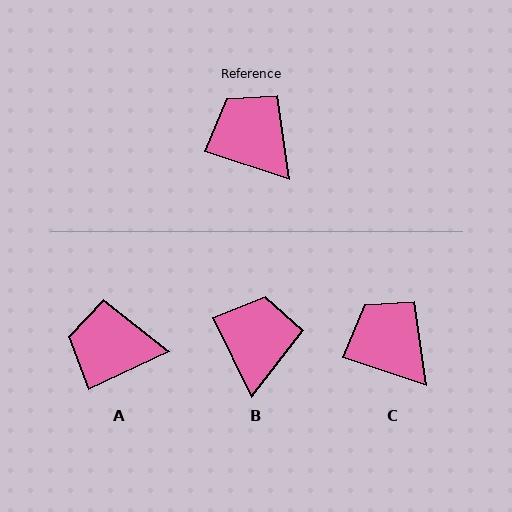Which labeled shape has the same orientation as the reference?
C.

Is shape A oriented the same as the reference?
No, it is off by about 43 degrees.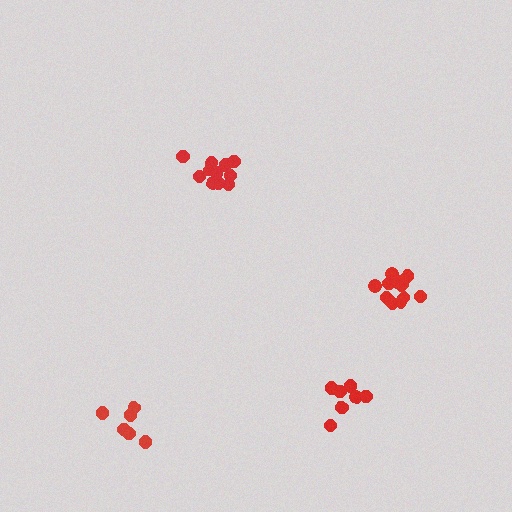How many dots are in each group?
Group 1: 12 dots, Group 2: 7 dots, Group 3: 6 dots, Group 4: 11 dots (36 total).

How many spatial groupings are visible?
There are 4 spatial groupings.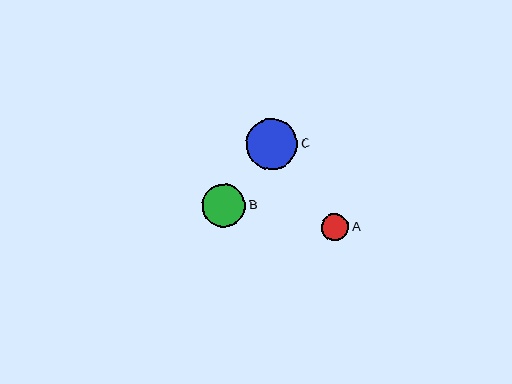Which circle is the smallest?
Circle A is the smallest with a size of approximately 27 pixels.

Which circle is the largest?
Circle C is the largest with a size of approximately 51 pixels.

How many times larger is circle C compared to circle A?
Circle C is approximately 1.9 times the size of circle A.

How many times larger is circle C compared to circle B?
Circle C is approximately 1.2 times the size of circle B.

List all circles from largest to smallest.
From largest to smallest: C, B, A.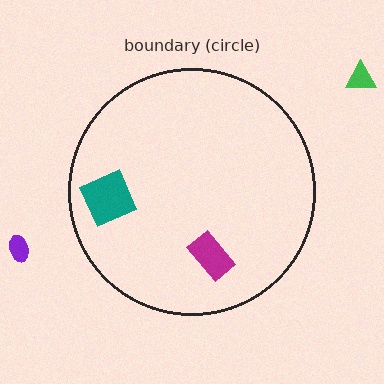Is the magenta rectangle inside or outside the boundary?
Inside.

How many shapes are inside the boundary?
2 inside, 2 outside.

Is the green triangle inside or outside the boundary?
Outside.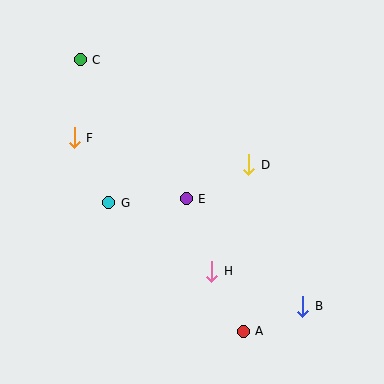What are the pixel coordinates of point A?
Point A is at (243, 331).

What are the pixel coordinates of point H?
Point H is at (212, 271).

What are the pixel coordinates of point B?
Point B is at (303, 306).